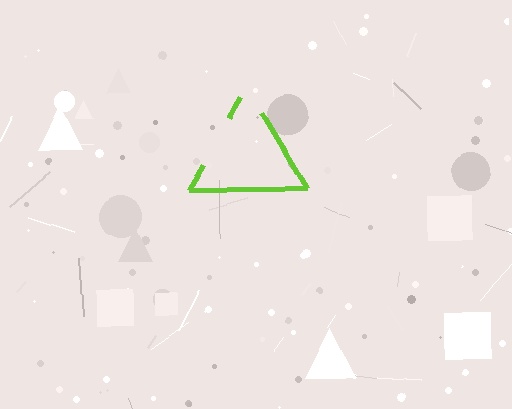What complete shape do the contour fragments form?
The contour fragments form a triangle.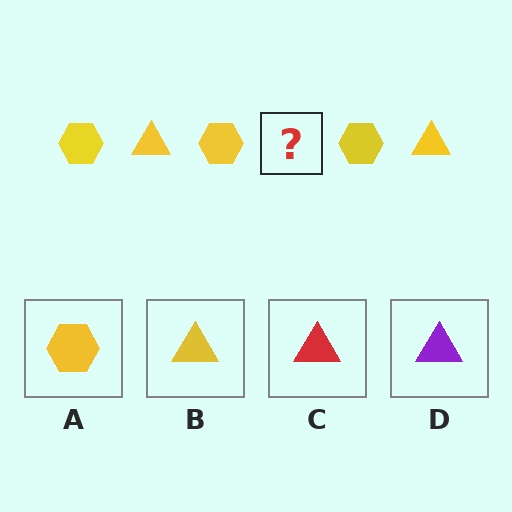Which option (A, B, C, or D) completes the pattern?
B.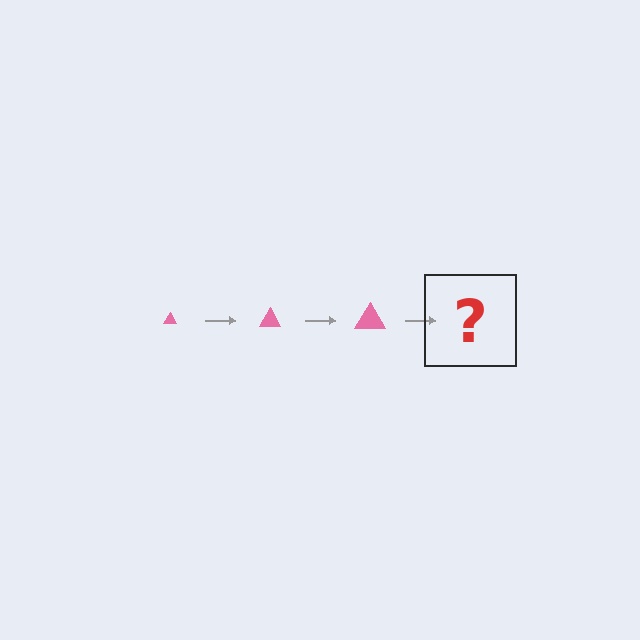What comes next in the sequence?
The next element should be a pink triangle, larger than the previous one.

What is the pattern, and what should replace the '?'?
The pattern is that the triangle gets progressively larger each step. The '?' should be a pink triangle, larger than the previous one.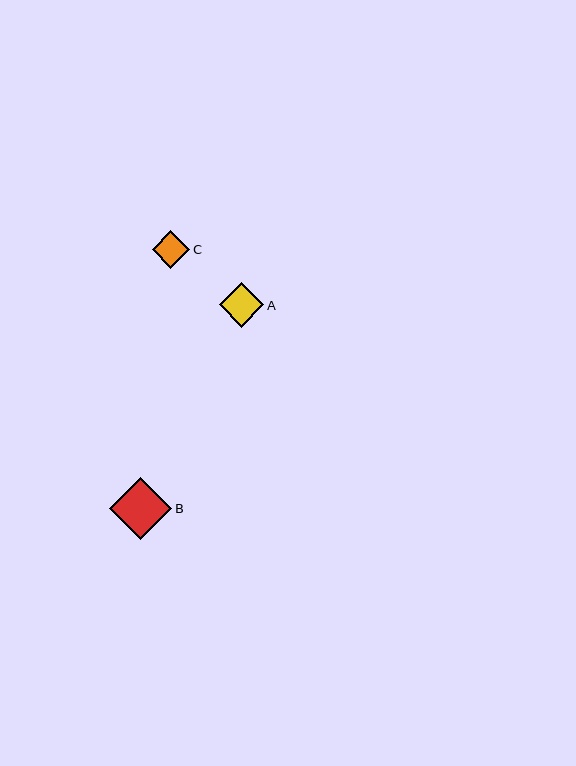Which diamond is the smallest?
Diamond C is the smallest with a size of approximately 38 pixels.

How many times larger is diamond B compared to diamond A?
Diamond B is approximately 1.4 times the size of diamond A.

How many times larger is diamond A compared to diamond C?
Diamond A is approximately 1.2 times the size of diamond C.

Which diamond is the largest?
Diamond B is the largest with a size of approximately 62 pixels.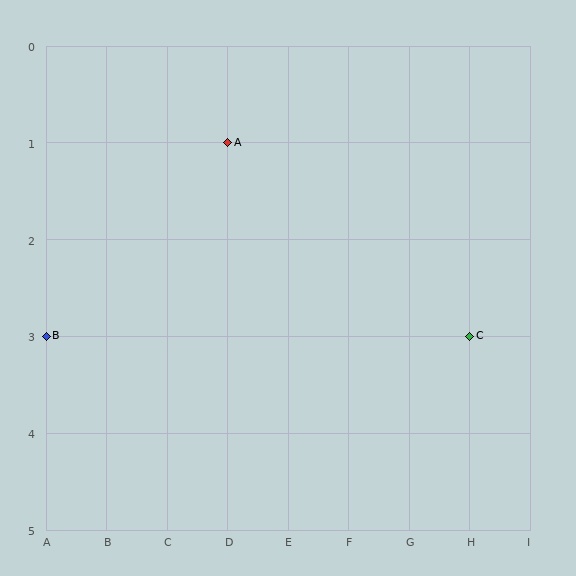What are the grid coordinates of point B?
Point B is at grid coordinates (A, 3).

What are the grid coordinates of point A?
Point A is at grid coordinates (D, 1).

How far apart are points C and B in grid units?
Points C and B are 7 columns apart.